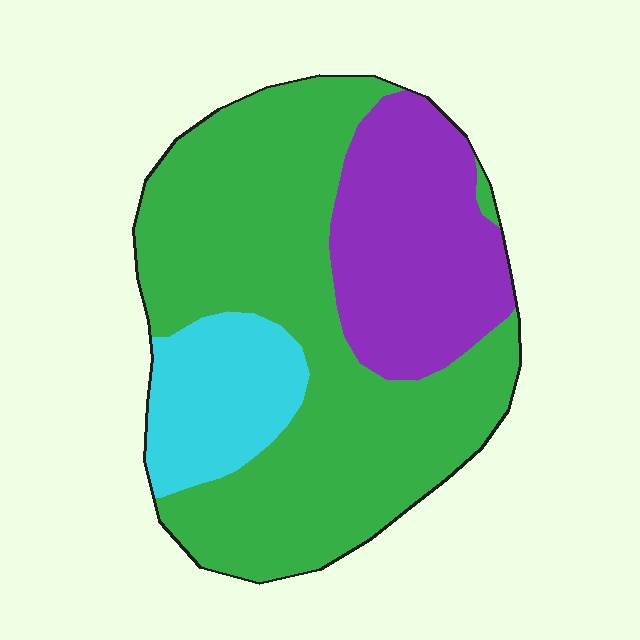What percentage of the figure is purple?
Purple takes up between a quarter and a half of the figure.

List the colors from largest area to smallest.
From largest to smallest: green, purple, cyan.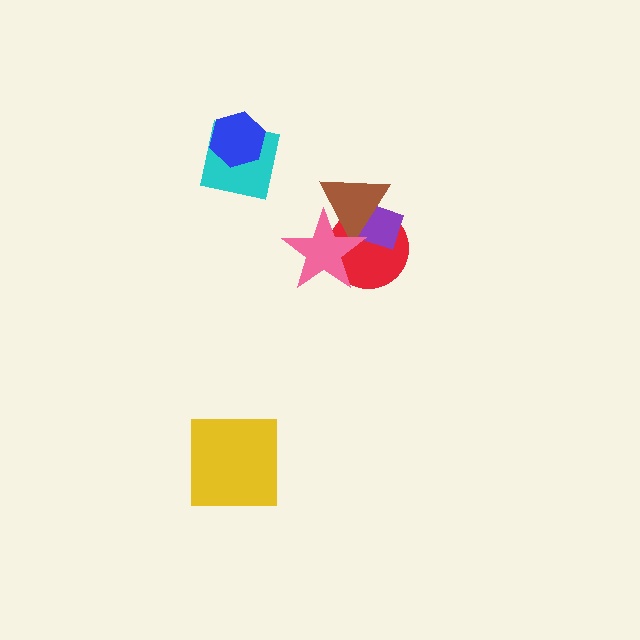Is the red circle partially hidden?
Yes, it is partially covered by another shape.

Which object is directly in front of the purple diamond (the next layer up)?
The brown triangle is directly in front of the purple diamond.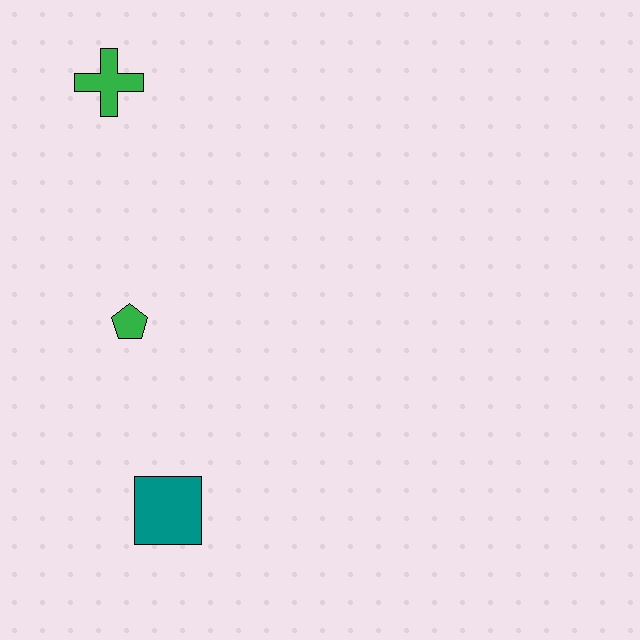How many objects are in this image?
There are 3 objects.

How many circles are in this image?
There are no circles.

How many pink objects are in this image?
There are no pink objects.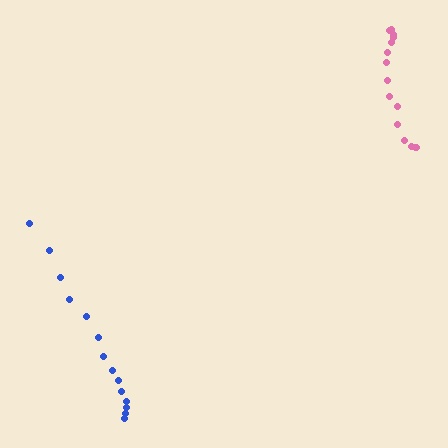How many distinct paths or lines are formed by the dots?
There are 2 distinct paths.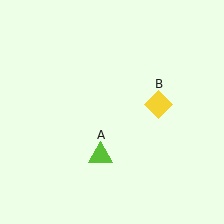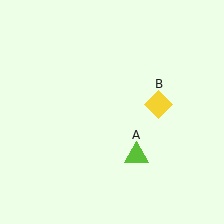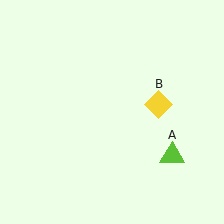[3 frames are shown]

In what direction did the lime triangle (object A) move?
The lime triangle (object A) moved right.